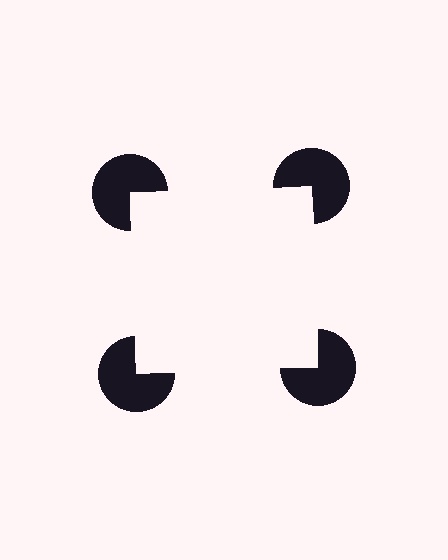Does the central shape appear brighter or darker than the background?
It typically appears slightly brighter than the background, even though no actual brightness change is drawn.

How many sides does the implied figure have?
4 sides.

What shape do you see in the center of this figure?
An illusory square — its edges are inferred from the aligned wedge cuts in the pac-man discs, not physically drawn.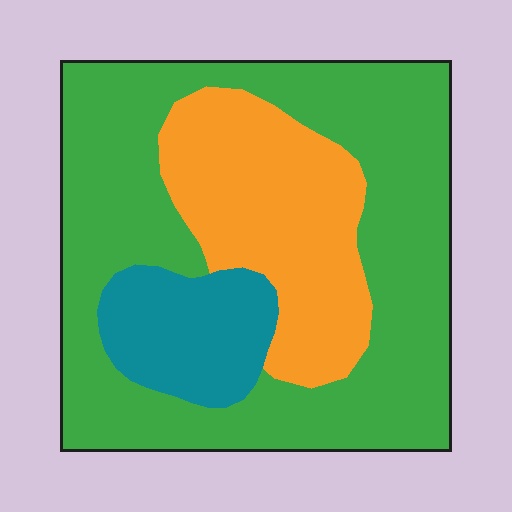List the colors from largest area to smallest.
From largest to smallest: green, orange, teal.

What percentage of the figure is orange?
Orange takes up about one quarter (1/4) of the figure.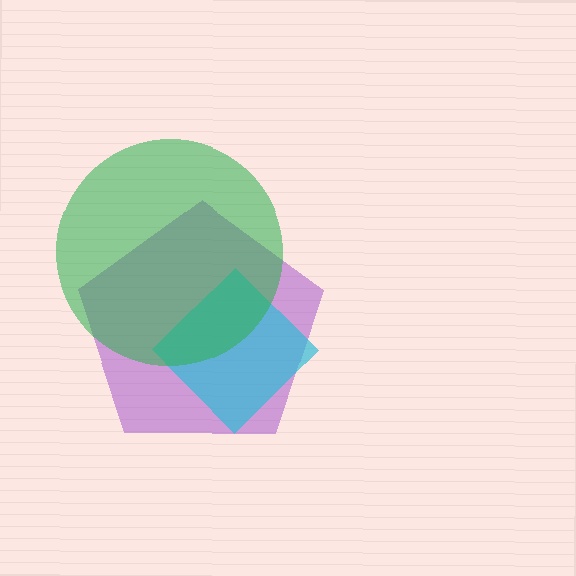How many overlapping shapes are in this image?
There are 3 overlapping shapes in the image.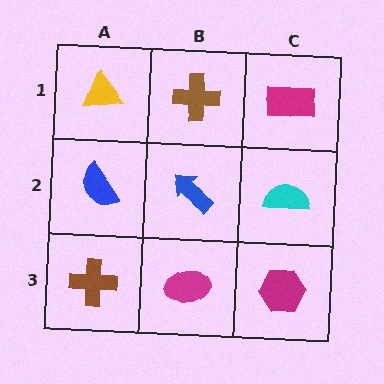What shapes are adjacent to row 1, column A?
A blue semicircle (row 2, column A), a brown cross (row 1, column B).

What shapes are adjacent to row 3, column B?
A blue arrow (row 2, column B), a brown cross (row 3, column A), a magenta hexagon (row 3, column C).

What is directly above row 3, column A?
A blue semicircle.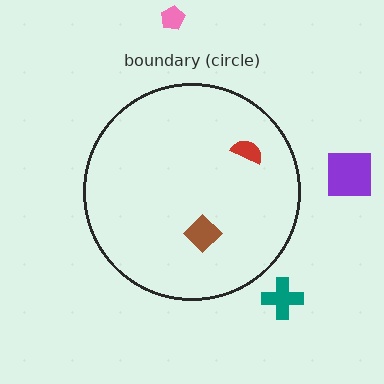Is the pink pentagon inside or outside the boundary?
Outside.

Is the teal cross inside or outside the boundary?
Outside.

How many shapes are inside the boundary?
2 inside, 3 outside.